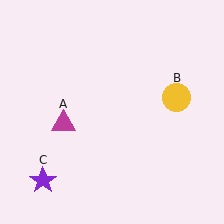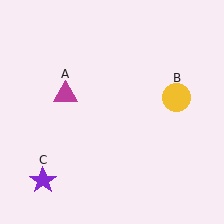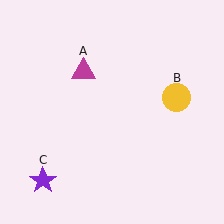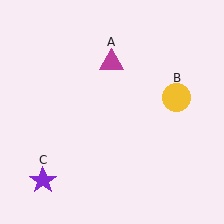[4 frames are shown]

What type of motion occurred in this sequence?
The magenta triangle (object A) rotated clockwise around the center of the scene.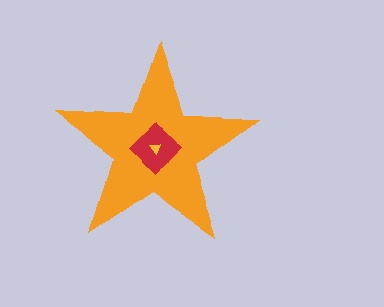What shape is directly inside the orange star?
The red diamond.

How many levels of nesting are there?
3.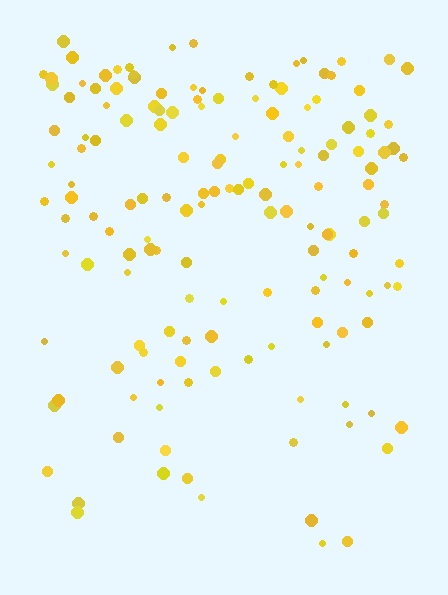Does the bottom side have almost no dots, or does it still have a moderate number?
Still a moderate number, just noticeably fewer than the top.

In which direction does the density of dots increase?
From bottom to top, with the top side densest.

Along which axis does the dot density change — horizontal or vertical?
Vertical.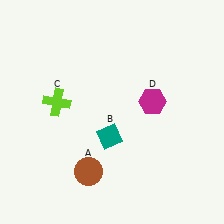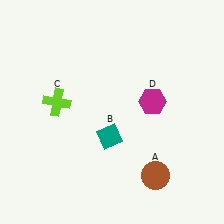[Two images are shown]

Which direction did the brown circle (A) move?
The brown circle (A) moved right.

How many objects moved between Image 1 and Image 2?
1 object moved between the two images.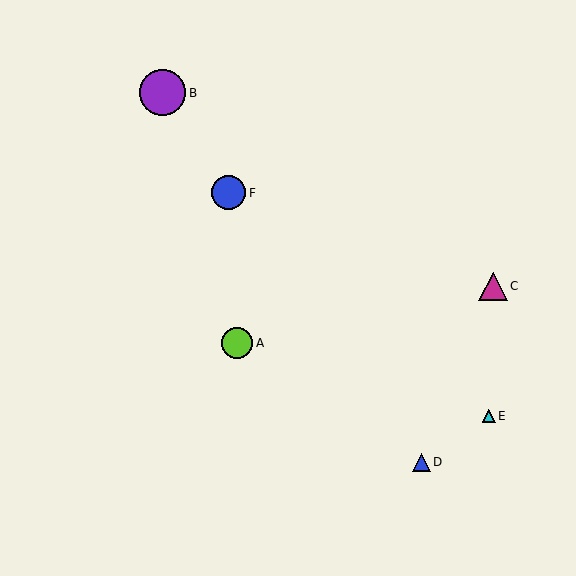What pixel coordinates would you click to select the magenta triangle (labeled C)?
Click at (493, 286) to select the magenta triangle C.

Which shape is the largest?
The purple circle (labeled B) is the largest.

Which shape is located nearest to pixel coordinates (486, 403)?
The cyan triangle (labeled E) at (489, 416) is nearest to that location.